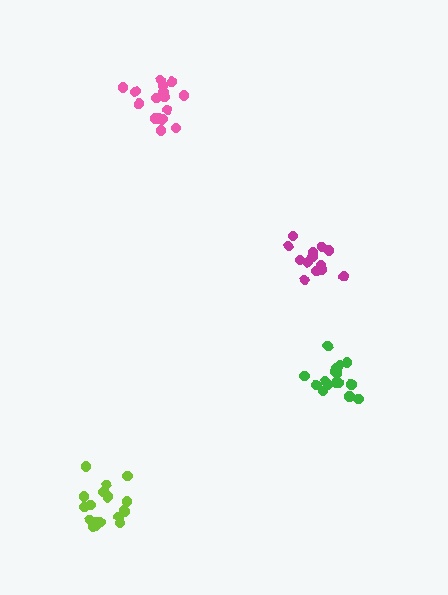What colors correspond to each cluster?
The clusters are colored: lime, green, magenta, pink.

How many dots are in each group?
Group 1: 18 dots, Group 2: 17 dots, Group 3: 13 dots, Group 4: 17 dots (65 total).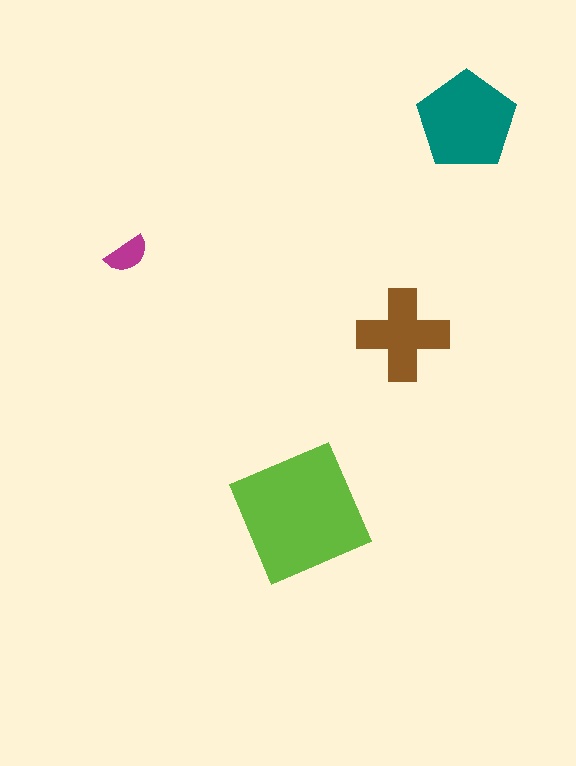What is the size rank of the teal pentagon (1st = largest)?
2nd.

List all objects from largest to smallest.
The lime square, the teal pentagon, the brown cross, the magenta semicircle.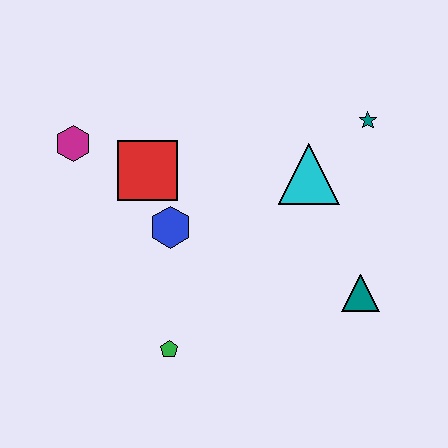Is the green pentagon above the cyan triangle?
No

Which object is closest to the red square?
The blue hexagon is closest to the red square.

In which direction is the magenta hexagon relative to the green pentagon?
The magenta hexagon is above the green pentagon.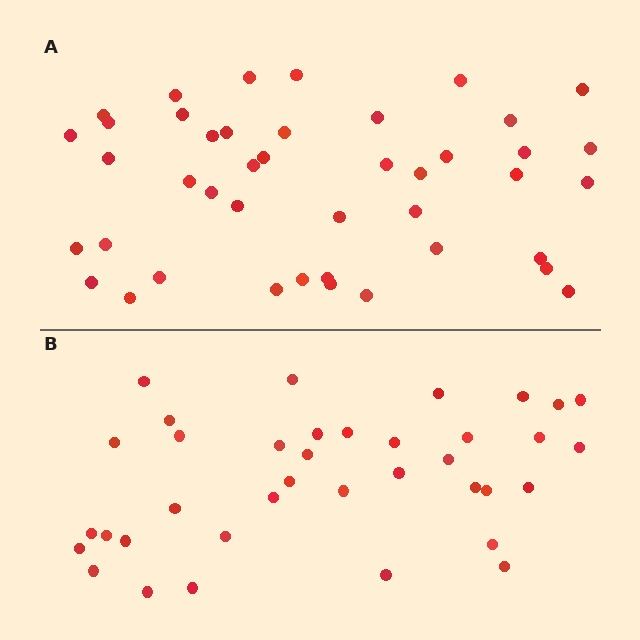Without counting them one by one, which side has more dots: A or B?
Region A (the top region) has more dots.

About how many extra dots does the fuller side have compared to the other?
Region A has about 6 more dots than region B.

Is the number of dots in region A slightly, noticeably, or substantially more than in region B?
Region A has only slightly more — the two regions are fairly close. The ratio is roughly 1.2 to 1.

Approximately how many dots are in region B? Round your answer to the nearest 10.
About 40 dots. (The exact count is 37, which rounds to 40.)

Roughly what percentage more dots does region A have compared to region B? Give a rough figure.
About 15% more.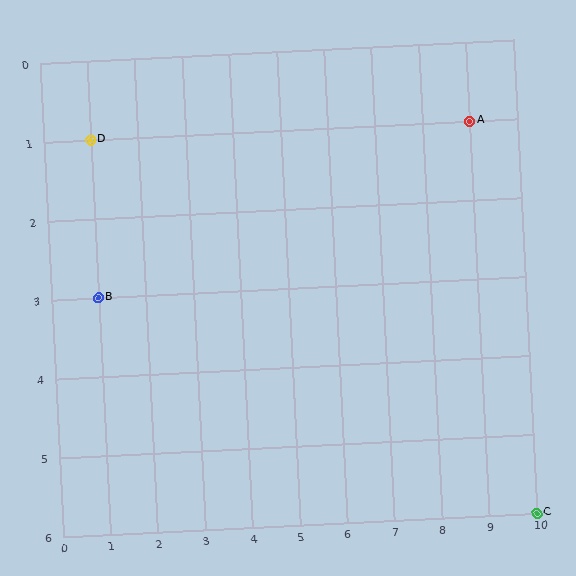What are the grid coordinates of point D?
Point D is at grid coordinates (1, 1).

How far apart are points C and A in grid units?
Points C and A are 1 column and 5 rows apart (about 5.1 grid units diagonally).